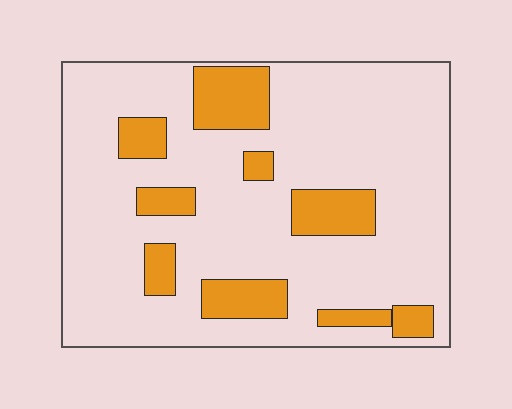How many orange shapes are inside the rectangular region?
9.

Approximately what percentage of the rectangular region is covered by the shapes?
Approximately 20%.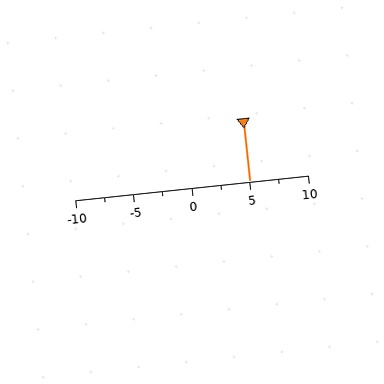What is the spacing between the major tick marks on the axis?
The major ticks are spaced 5 apart.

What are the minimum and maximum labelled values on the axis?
The axis runs from -10 to 10.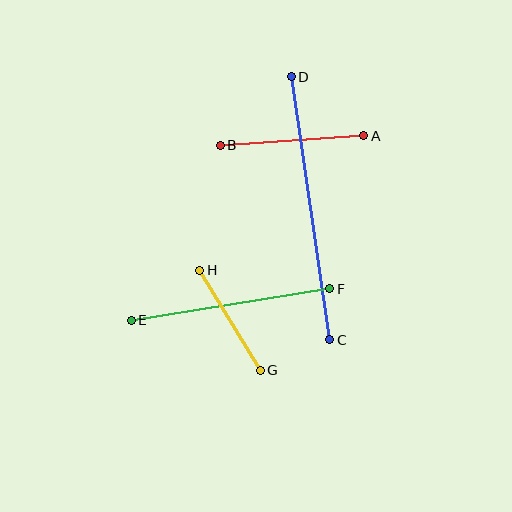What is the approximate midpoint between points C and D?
The midpoint is at approximately (310, 208) pixels.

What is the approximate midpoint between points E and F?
The midpoint is at approximately (231, 304) pixels.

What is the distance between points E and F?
The distance is approximately 201 pixels.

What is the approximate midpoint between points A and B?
The midpoint is at approximately (292, 140) pixels.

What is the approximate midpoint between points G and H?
The midpoint is at approximately (230, 320) pixels.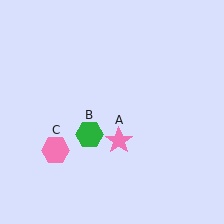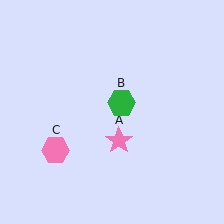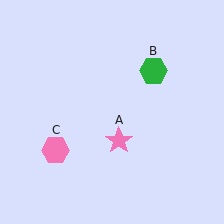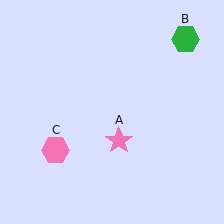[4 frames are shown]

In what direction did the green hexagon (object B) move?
The green hexagon (object B) moved up and to the right.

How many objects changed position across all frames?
1 object changed position: green hexagon (object B).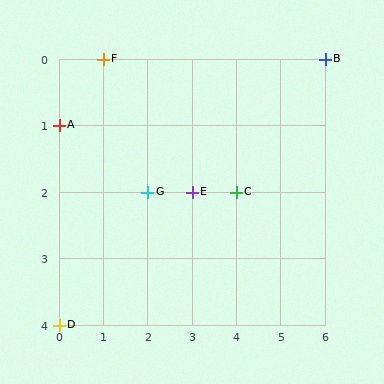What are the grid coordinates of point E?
Point E is at grid coordinates (3, 2).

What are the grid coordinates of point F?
Point F is at grid coordinates (1, 0).